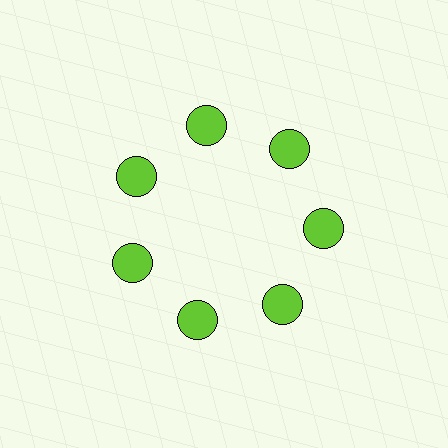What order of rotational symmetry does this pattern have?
This pattern has 7-fold rotational symmetry.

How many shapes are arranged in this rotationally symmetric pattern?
There are 7 shapes, arranged in 7 groups of 1.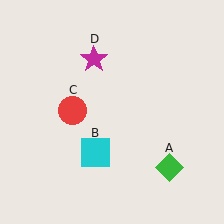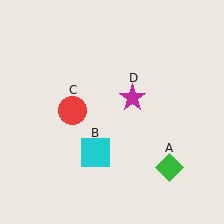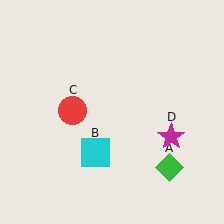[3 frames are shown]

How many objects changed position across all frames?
1 object changed position: magenta star (object D).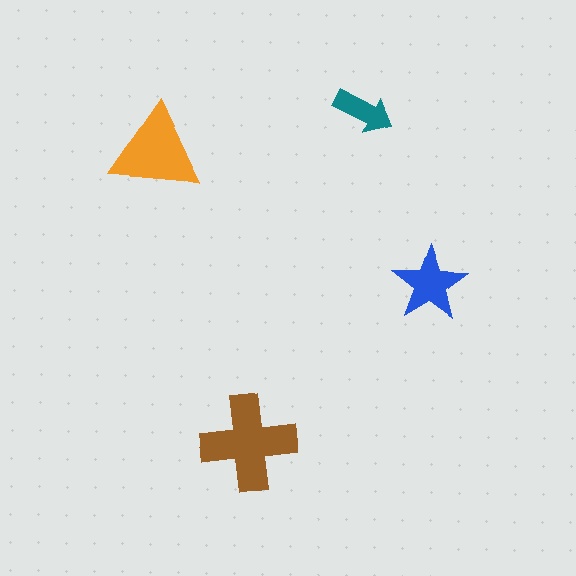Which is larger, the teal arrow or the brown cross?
The brown cross.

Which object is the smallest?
The teal arrow.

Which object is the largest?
The brown cross.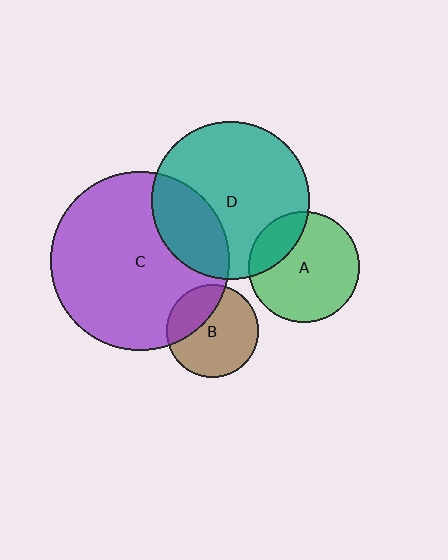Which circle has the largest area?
Circle C (purple).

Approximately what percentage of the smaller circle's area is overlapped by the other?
Approximately 25%.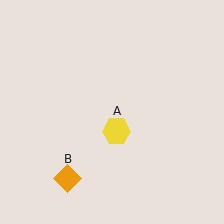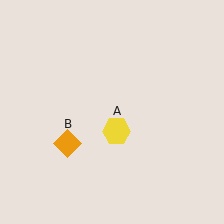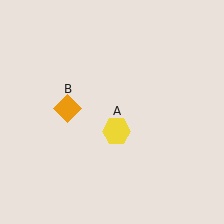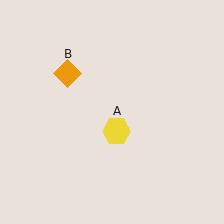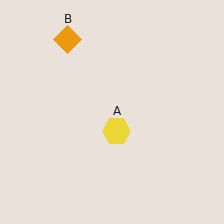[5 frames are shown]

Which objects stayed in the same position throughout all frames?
Yellow hexagon (object A) remained stationary.